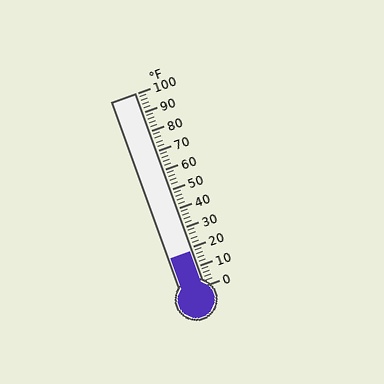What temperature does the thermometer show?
The thermometer shows approximately 18°F.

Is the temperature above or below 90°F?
The temperature is below 90°F.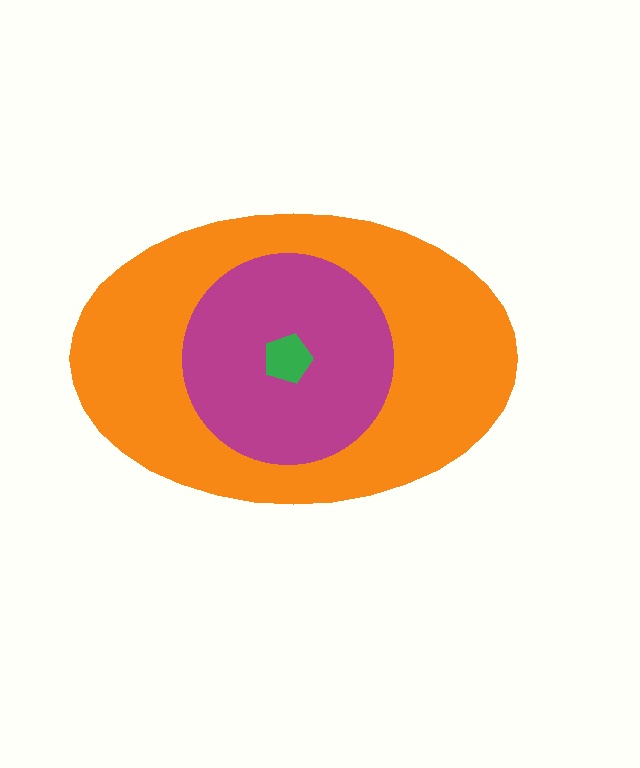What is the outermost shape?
The orange ellipse.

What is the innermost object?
The green pentagon.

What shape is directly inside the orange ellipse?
The magenta circle.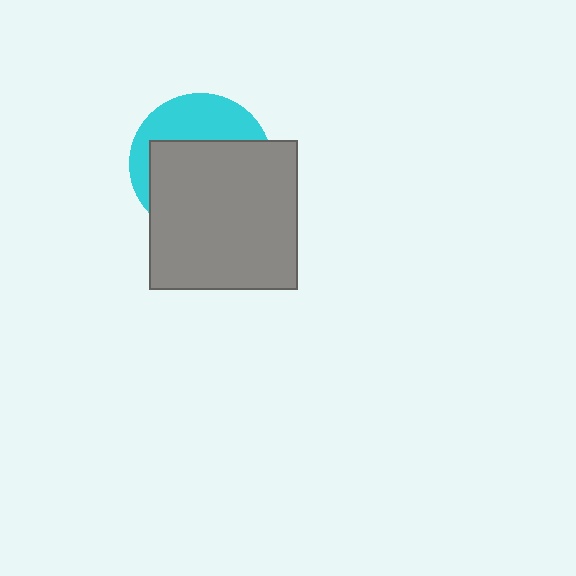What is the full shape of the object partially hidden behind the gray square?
The partially hidden object is a cyan circle.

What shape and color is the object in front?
The object in front is a gray square.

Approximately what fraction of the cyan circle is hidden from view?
Roughly 64% of the cyan circle is hidden behind the gray square.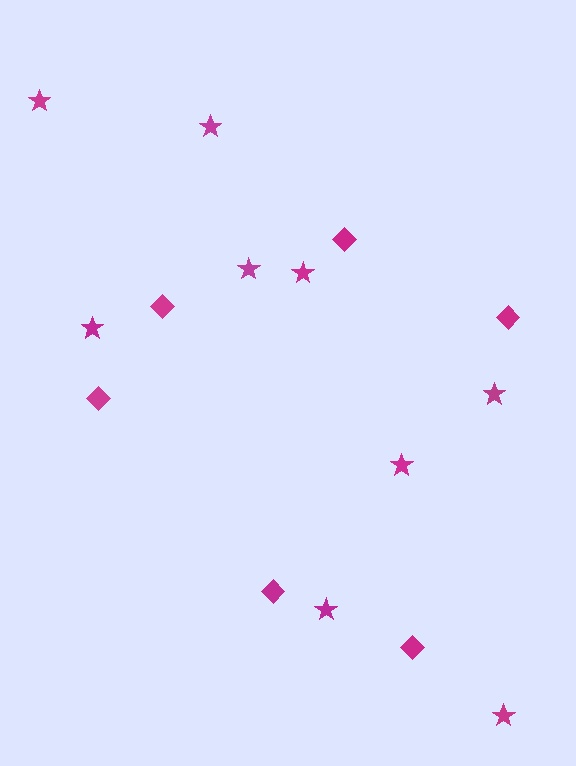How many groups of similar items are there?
There are 2 groups: one group of diamonds (6) and one group of stars (9).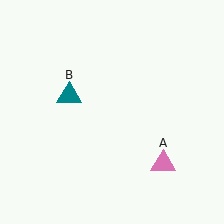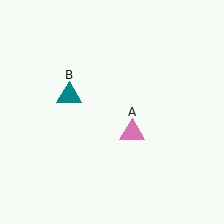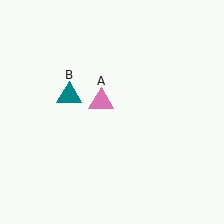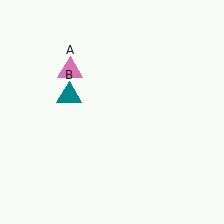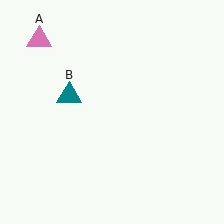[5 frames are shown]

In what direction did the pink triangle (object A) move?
The pink triangle (object A) moved up and to the left.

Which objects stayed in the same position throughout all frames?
Teal triangle (object B) remained stationary.